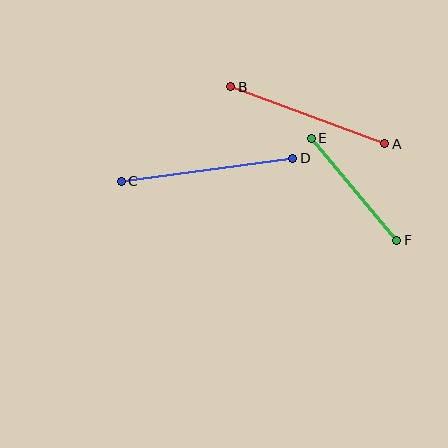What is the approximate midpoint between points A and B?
The midpoint is at approximately (308, 115) pixels.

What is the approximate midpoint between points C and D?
The midpoint is at approximately (207, 170) pixels.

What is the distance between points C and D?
The distance is approximately 173 pixels.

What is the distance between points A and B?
The distance is approximately 164 pixels.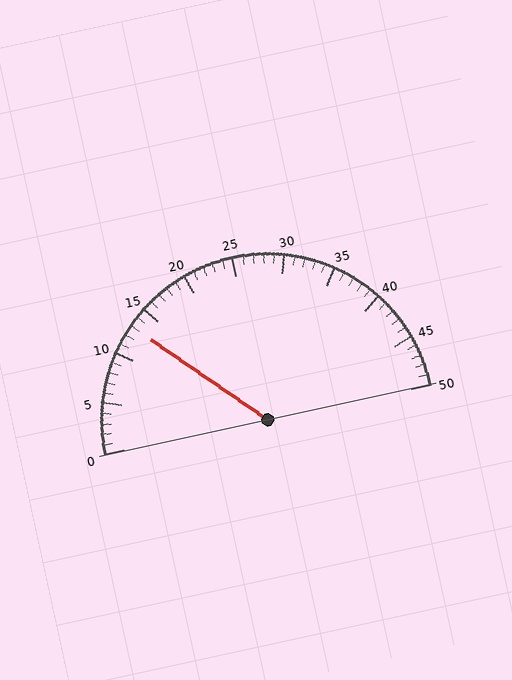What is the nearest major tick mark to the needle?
The nearest major tick mark is 15.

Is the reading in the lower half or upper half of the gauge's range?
The reading is in the lower half of the range (0 to 50).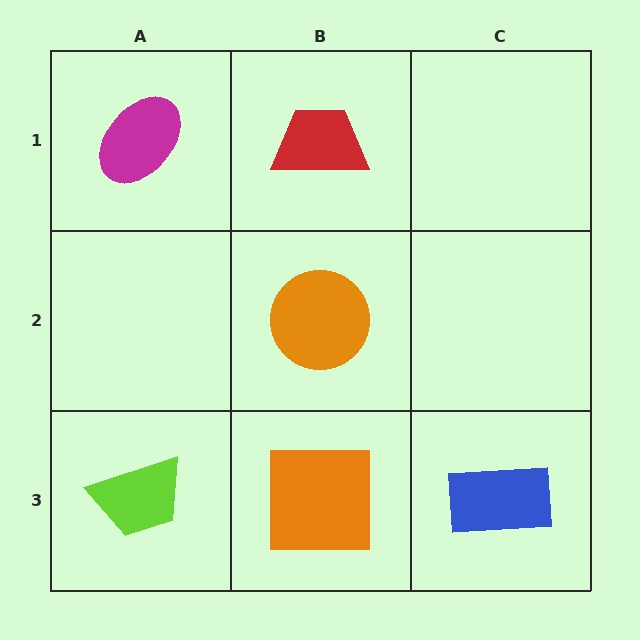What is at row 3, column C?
A blue rectangle.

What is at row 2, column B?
An orange circle.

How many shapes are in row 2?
1 shape.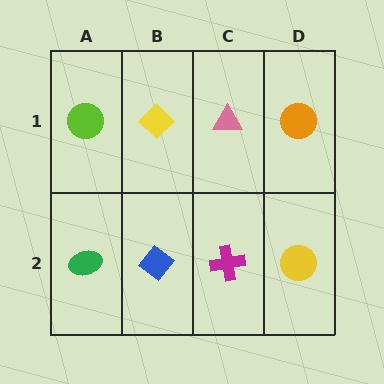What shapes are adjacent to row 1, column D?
A yellow circle (row 2, column D), a pink triangle (row 1, column C).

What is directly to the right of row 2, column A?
A blue diamond.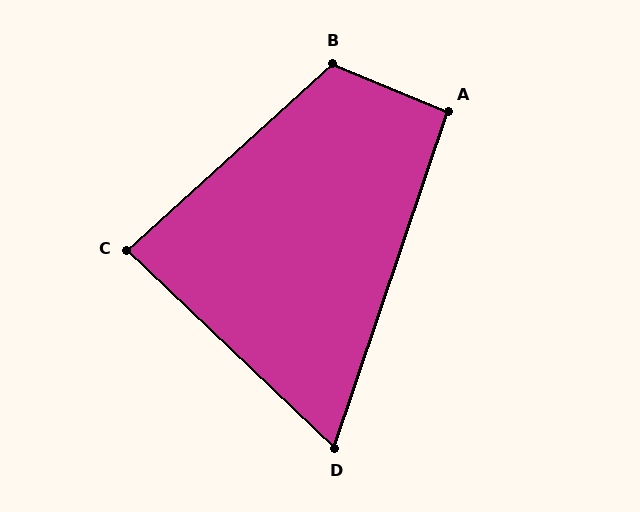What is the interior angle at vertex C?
Approximately 86 degrees (approximately right).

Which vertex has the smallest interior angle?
D, at approximately 65 degrees.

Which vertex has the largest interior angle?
B, at approximately 115 degrees.